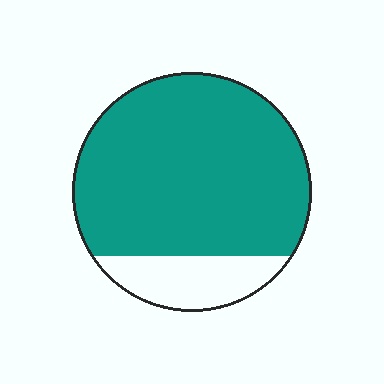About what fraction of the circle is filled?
About five sixths (5/6).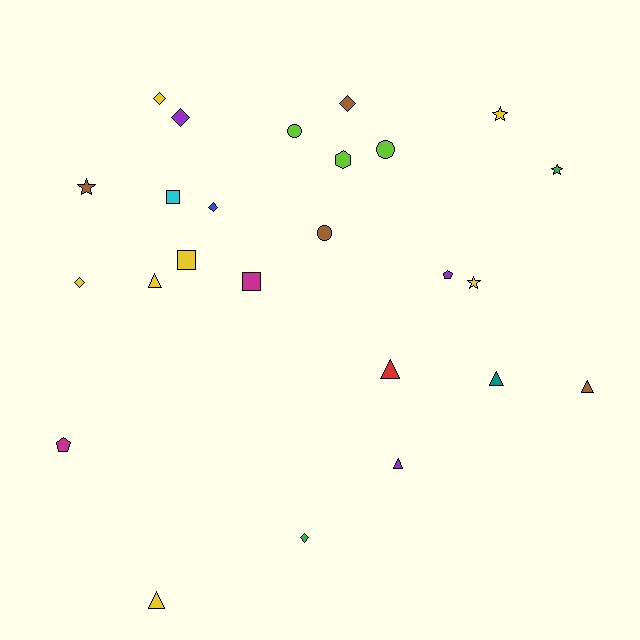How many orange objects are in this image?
There are no orange objects.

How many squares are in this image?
There are 3 squares.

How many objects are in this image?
There are 25 objects.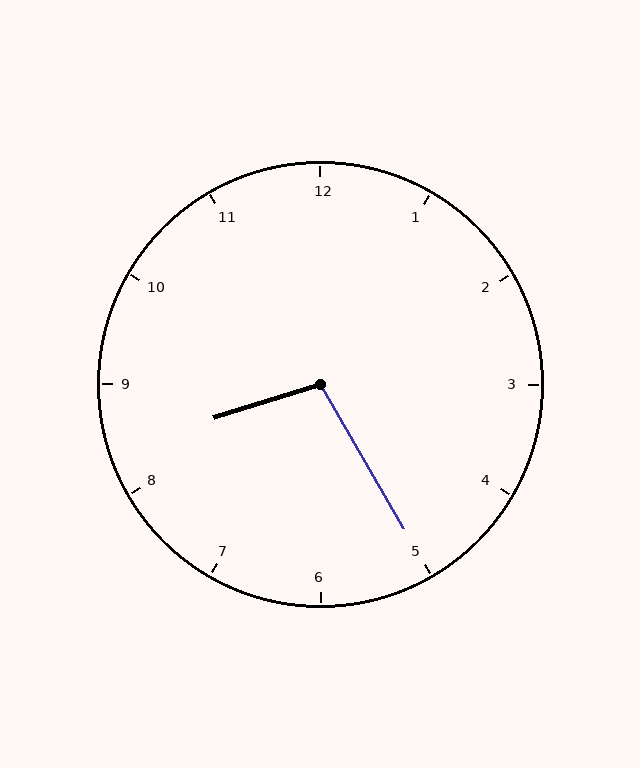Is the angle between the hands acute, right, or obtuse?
It is obtuse.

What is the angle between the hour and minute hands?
Approximately 102 degrees.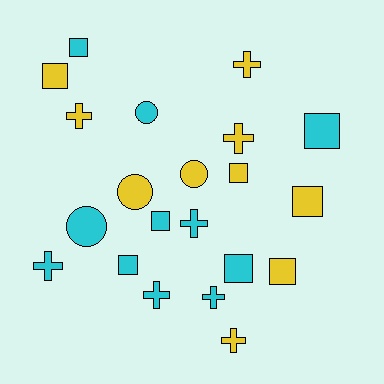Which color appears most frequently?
Cyan, with 11 objects.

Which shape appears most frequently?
Square, with 9 objects.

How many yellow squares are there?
There are 4 yellow squares.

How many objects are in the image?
There are 21 objects.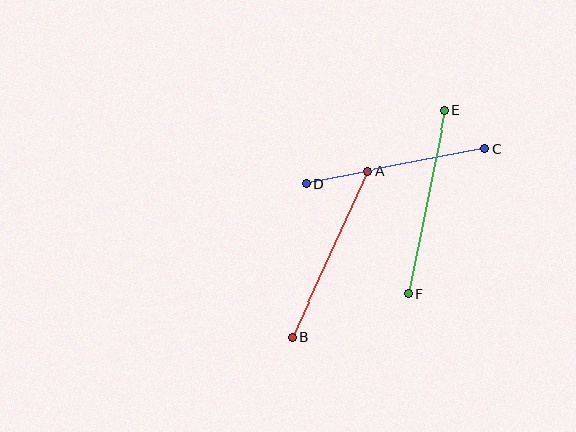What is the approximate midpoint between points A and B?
The midpoint is at approximately (330, 254) pixels.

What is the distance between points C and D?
The distance is approximately 181 pixels.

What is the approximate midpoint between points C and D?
The midpoint is at approximately (395, 166) pixels.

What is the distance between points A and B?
The distance is approximately 182 pixels.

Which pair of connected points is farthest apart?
Points E and F are farthest apart.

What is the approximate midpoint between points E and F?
The midpoint is at approximately (427, 202) pixels.